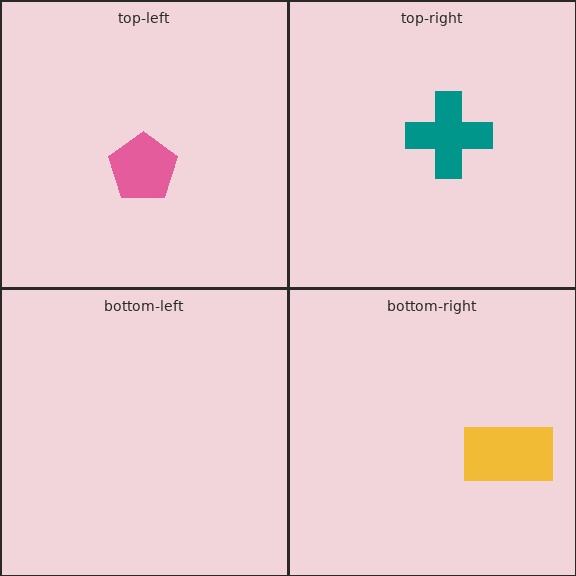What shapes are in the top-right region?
The teal cross.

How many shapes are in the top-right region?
1.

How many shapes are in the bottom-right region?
1.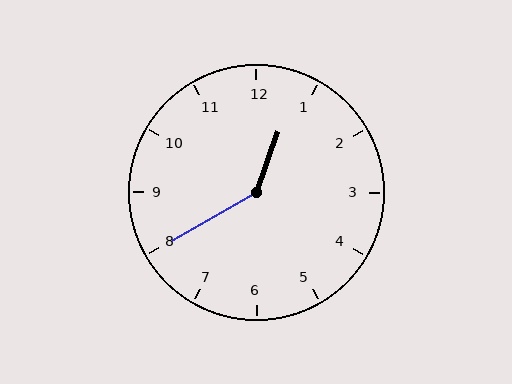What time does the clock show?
12:40.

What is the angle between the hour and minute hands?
Approximately 140 degrees.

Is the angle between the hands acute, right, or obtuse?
It is obtuse.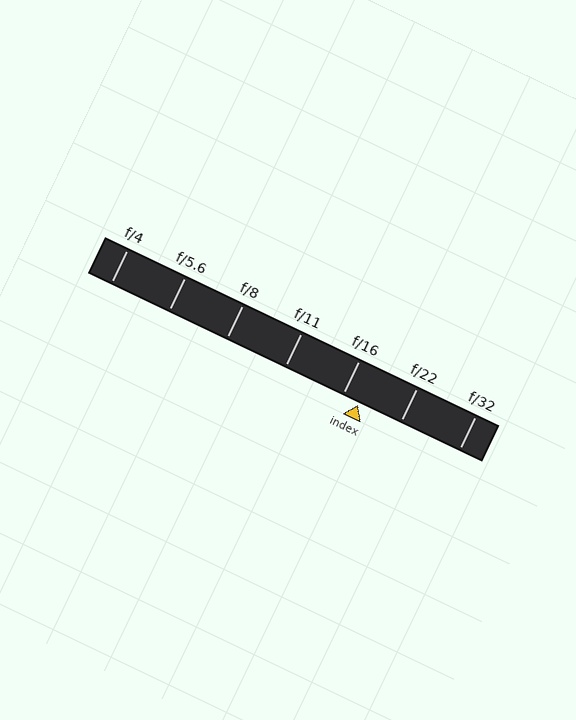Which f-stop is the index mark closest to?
The index mark is closest to f/16.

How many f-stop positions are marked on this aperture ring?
There are 7 f-stop positions marked.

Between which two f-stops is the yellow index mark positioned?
The index mark is between f/16 and f/22.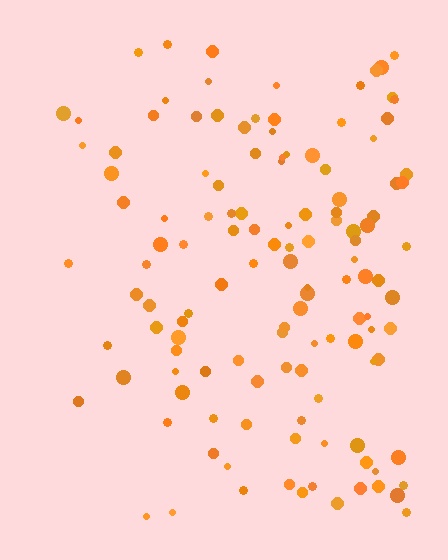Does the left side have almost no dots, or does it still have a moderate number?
Still a moderate number, just noticeably fewer than the right.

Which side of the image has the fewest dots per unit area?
The left.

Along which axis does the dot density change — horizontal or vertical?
Horizontal.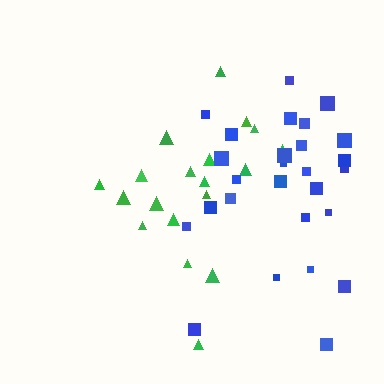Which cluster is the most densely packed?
Blue.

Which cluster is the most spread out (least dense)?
Green.